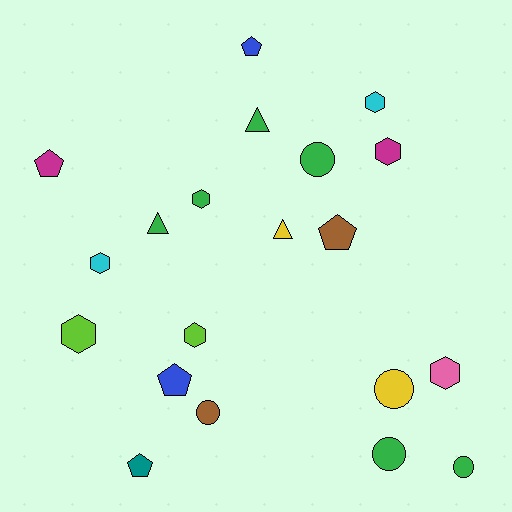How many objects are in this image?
There are 20 objects.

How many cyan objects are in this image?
There are 2 cyan objects.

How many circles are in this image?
There are 5 circles.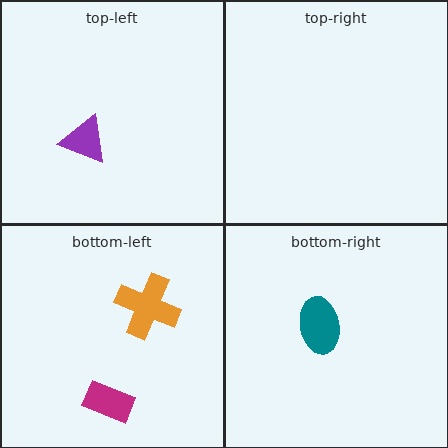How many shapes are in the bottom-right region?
1.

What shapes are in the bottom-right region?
The teal ellipse.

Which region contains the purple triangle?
The top-left region.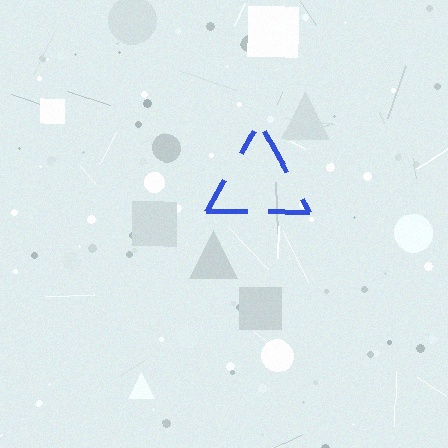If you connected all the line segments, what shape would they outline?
They would outline a triangle.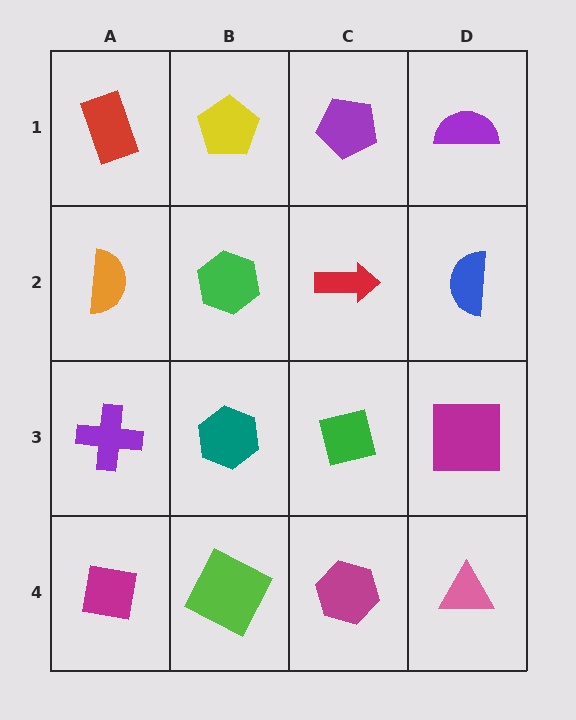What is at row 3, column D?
A magenta square.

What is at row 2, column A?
An orange semicircle.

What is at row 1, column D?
A purple semicircle.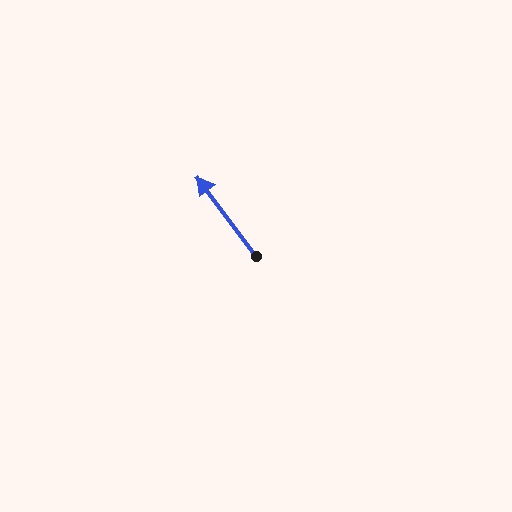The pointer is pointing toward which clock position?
Roughly 11 o'clock.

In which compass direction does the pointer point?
Northwest.